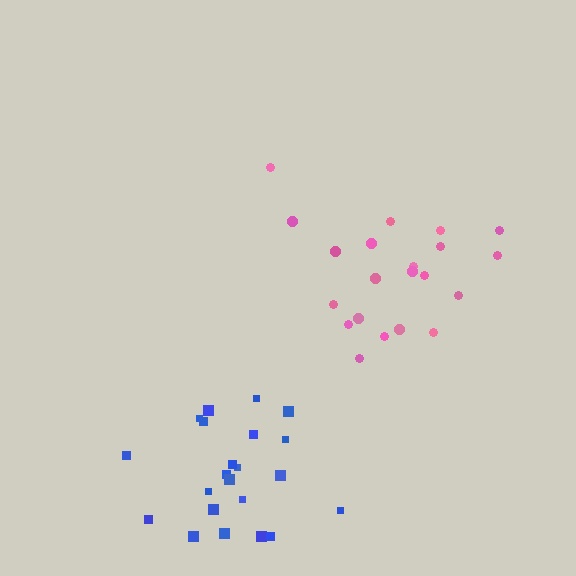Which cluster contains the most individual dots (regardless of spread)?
Blue (22).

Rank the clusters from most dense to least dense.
blue, pink.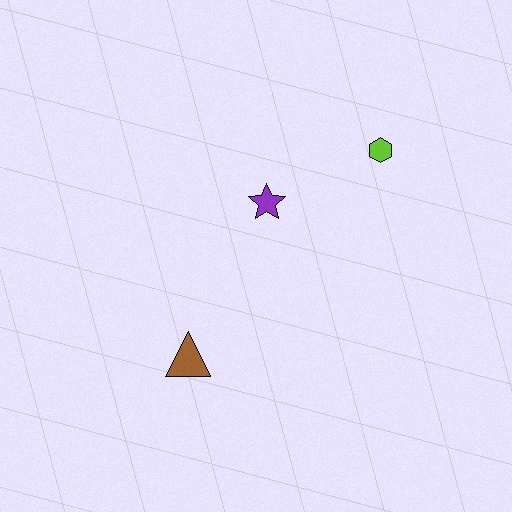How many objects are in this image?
There are 3 objects.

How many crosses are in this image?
There are no crosses.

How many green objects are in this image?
There are no green objects.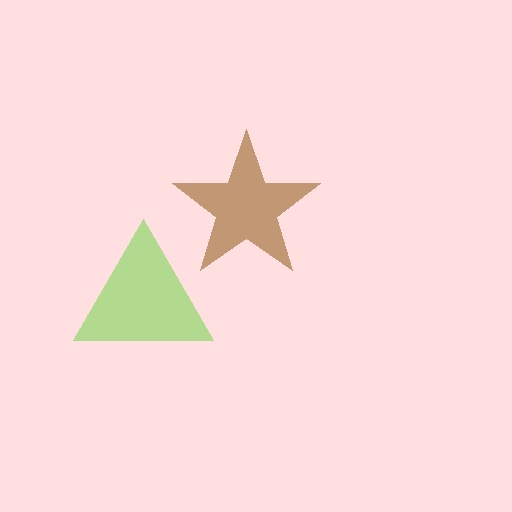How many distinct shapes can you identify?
There are 2 distinct shapes: a lime triangle, a brown star.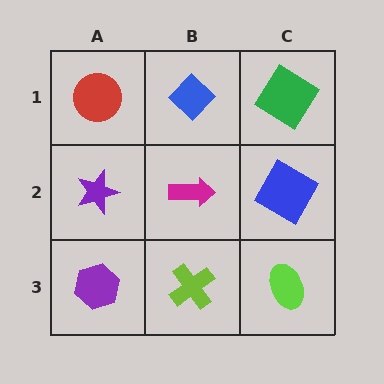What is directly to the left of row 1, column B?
A red circle.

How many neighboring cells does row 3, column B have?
3.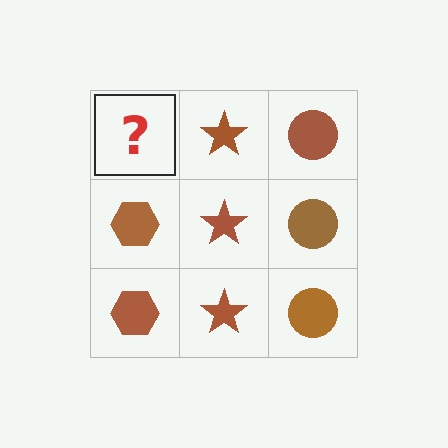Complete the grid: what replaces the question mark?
The question mark should be replaced with a brown hexagon.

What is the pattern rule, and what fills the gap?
The rule is that each column has a consistent shape. The gap should be filled with a brown hexagon.